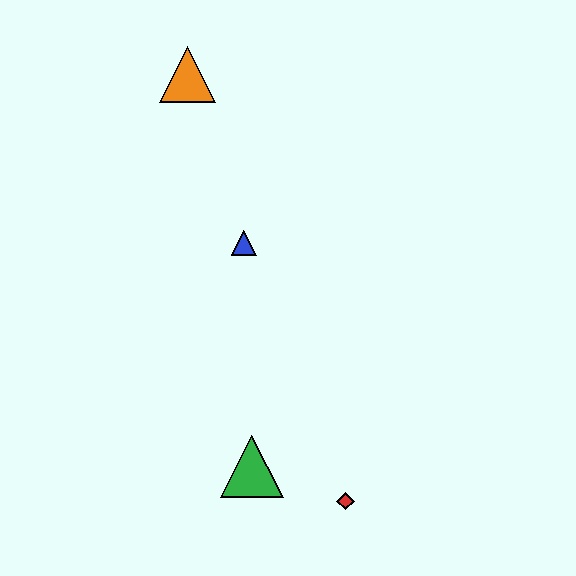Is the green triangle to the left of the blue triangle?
No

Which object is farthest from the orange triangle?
The red diamond is farthest from the orange triangle.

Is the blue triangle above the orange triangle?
No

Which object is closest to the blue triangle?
The orange triangle is closest to the blue triangle.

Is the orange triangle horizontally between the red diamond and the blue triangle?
No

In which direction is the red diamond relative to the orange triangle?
The red diamond is below the orange triangle.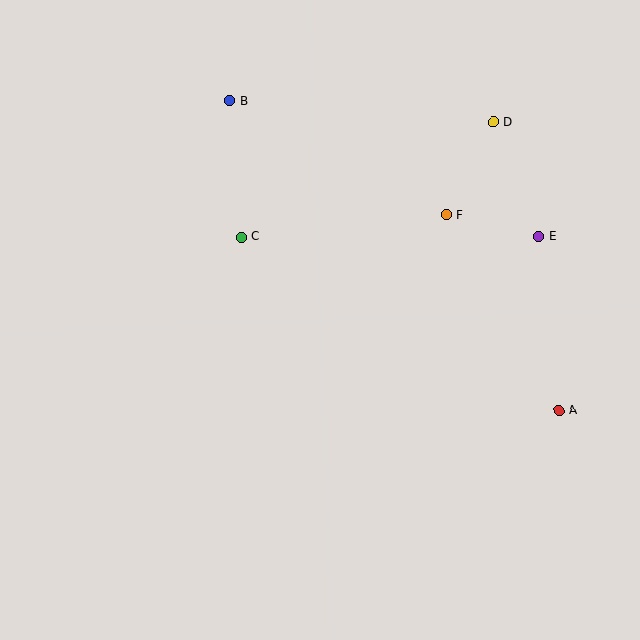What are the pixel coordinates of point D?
Point D is at (493, 122).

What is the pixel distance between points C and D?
The distance between C and D is 277 pixels.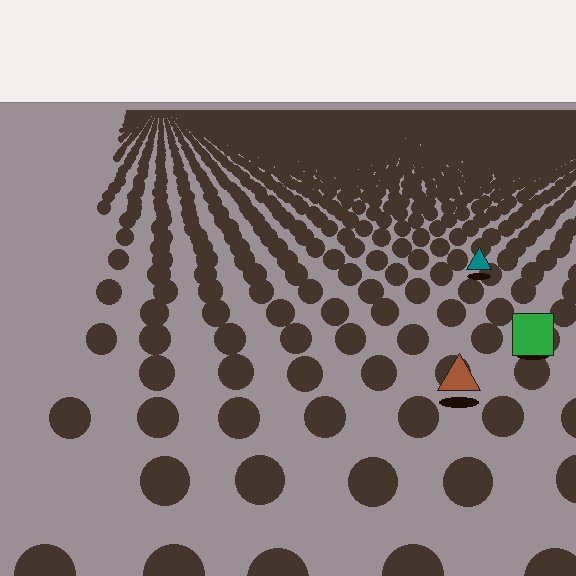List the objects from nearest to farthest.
From nearest to farthest: the brown triangle, the green square, the teal triangle.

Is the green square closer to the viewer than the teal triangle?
Yes. The green square is closer — you can tell from the texture gradient: the ground texture is coarser near it.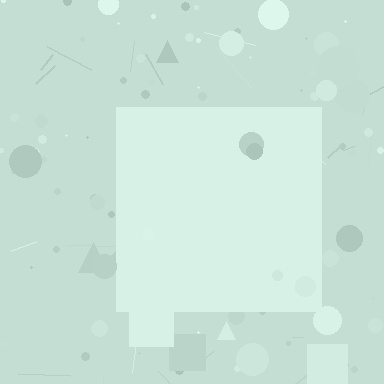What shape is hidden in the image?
A square is hidden in the image.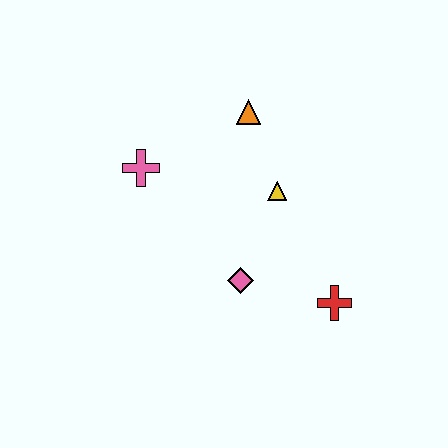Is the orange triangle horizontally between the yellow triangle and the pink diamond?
Yes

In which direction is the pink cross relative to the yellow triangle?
The pink cross is to the left of the yellow triangle.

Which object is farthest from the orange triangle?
The red cross is farthest from the orange triangle.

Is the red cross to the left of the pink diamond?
No